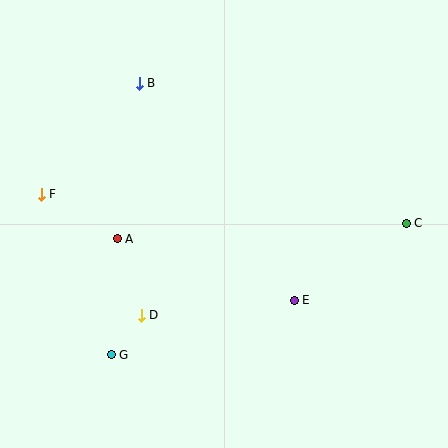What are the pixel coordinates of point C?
Point C is at (406, 223).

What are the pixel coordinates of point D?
Point D is at (141, 315).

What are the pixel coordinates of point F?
Point F is at (41, 194).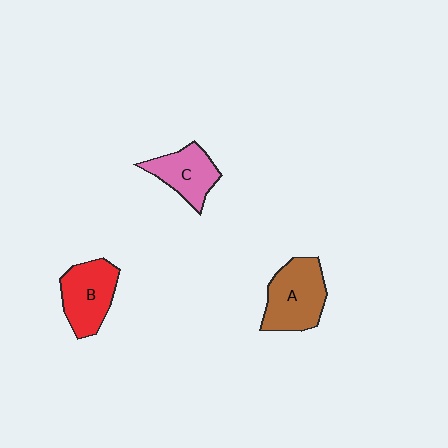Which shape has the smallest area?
Shape C (pink).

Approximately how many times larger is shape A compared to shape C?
Approximately 1.3 times.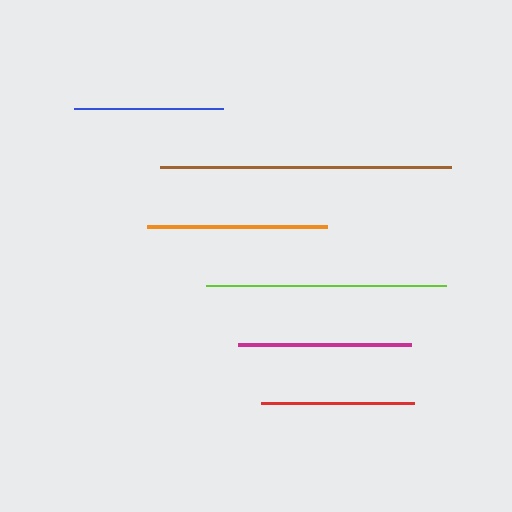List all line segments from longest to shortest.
From longest to shortest: brown, lime, orange, magenta, red, blue.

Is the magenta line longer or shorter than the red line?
The magenta line is longer than the red line.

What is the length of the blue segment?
The blue segment is approximately 150 pixels long.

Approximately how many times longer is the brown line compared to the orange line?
The brown line is approximately 1.6 times the length of the orange line.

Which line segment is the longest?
The brown line is the longest at approximately 291 pixels.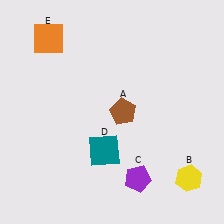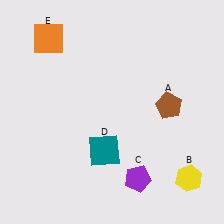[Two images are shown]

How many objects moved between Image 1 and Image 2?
1 object moved between the two images.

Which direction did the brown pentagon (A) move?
The brown pentagon (A) moved right.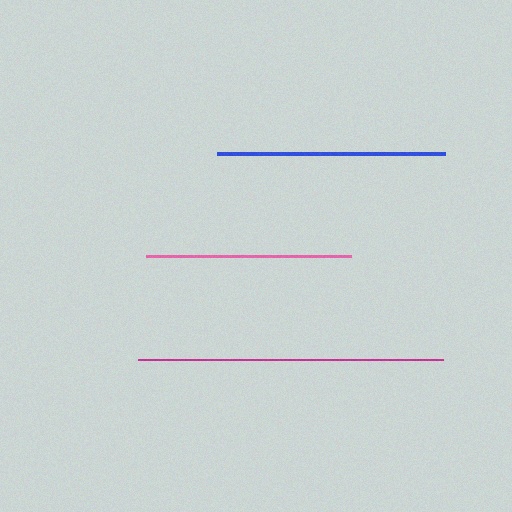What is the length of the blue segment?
The blue segment is approximately 229 pixels long.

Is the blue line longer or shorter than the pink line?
The blue line is longer than the pink line.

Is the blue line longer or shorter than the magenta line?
The magenta line is longer than the blue line.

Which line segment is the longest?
The magenta line is the longest at approximately 304 pixels.